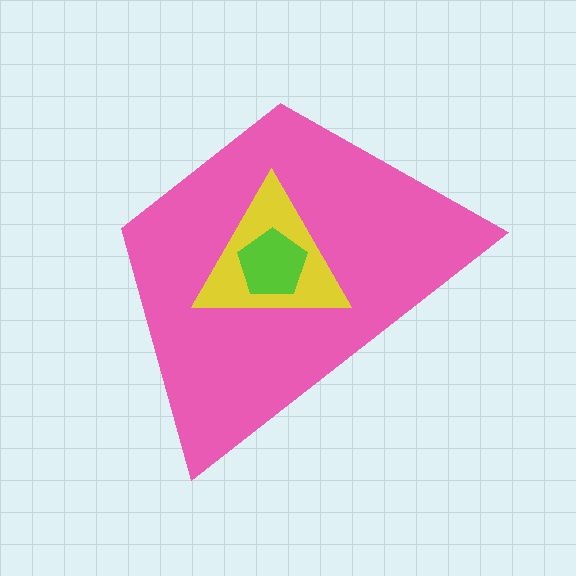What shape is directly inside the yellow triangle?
The lime pentagon.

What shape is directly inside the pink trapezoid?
The yellow triangle.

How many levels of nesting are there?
3.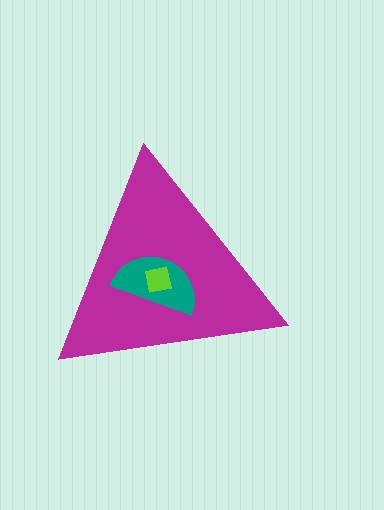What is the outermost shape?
The magenta triangle.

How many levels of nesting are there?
3.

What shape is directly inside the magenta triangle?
The teal semicircle.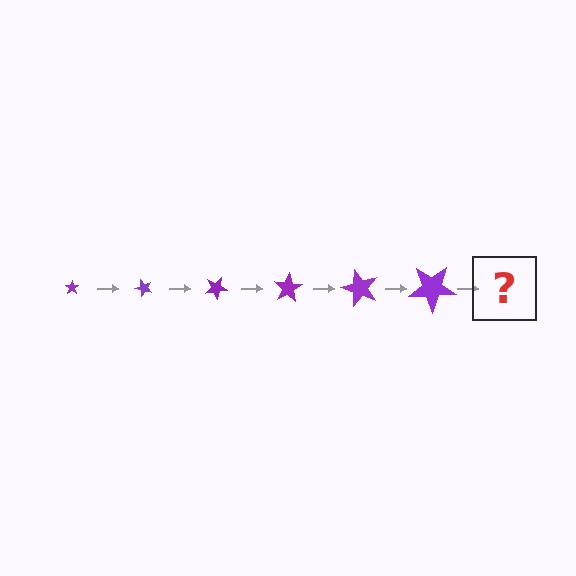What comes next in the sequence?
The next element should be a star, larger than the previous one and rotated 300 degrees from the start.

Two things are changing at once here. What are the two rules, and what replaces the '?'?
The two rules are that the star grows larger each step and it rotates 50 degrees each step. The '?' should be a star, larger than the previous one and rotated 300 degrees from the start.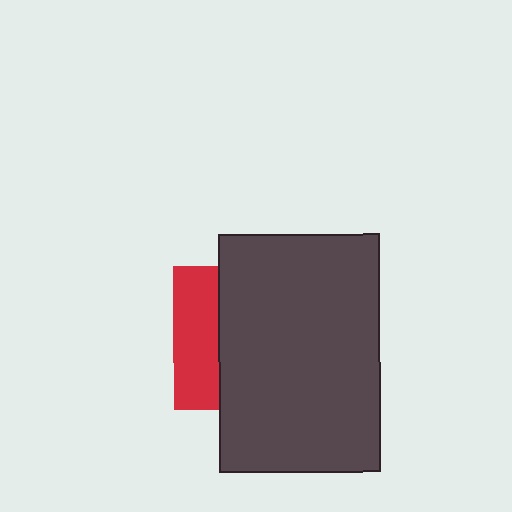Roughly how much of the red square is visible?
A small part of it is visible (roughly 31%).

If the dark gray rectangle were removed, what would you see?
You would see the complete red square.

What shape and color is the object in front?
The object in front is a dark gray rectangle.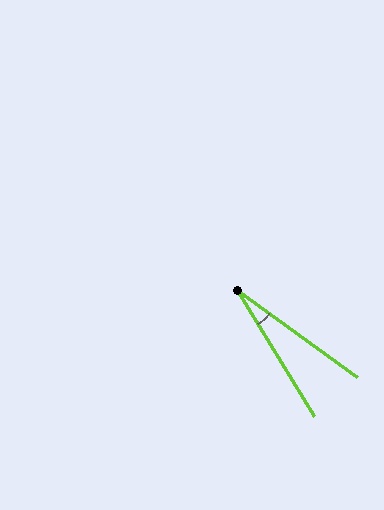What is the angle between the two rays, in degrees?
Approximately 23 degrees.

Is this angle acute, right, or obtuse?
It is acute.